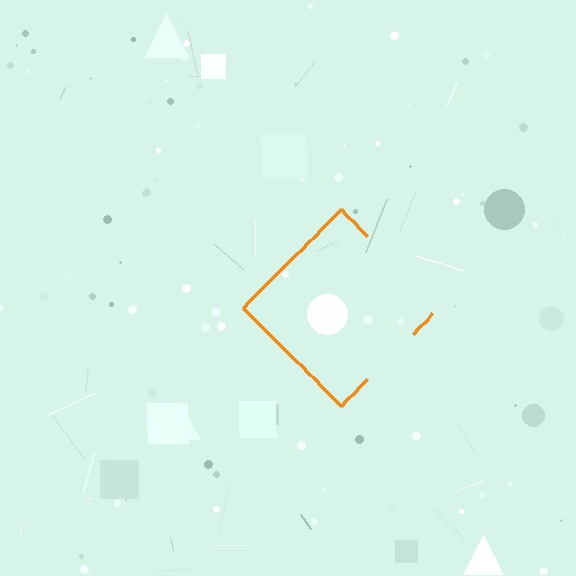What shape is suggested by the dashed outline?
The dashed outline suggests a diamond.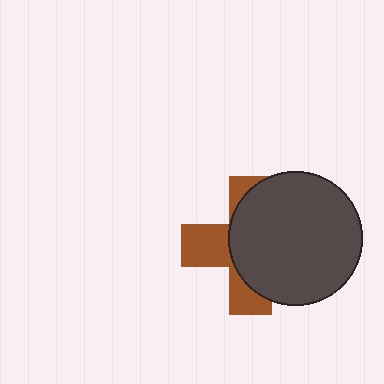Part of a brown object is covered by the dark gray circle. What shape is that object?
It is a cross.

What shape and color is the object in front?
The object in front is a dark gray circle.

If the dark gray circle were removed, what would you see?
You would see the complete brown cross.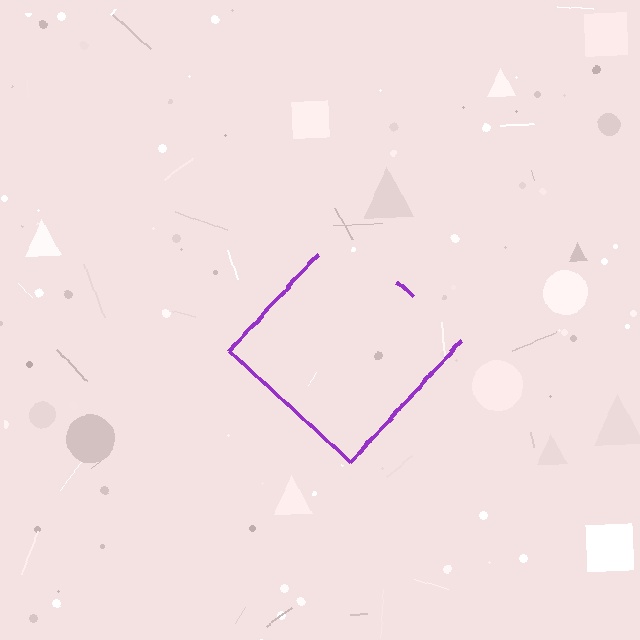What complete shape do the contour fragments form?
The contour fragments form a diamond.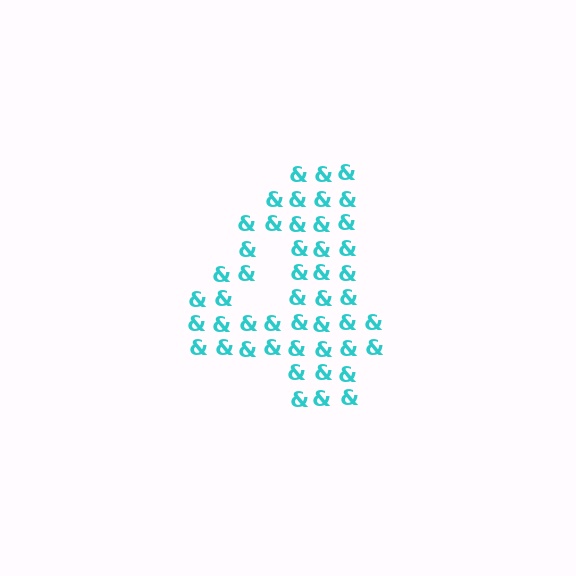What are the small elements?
The small elements are ampersands.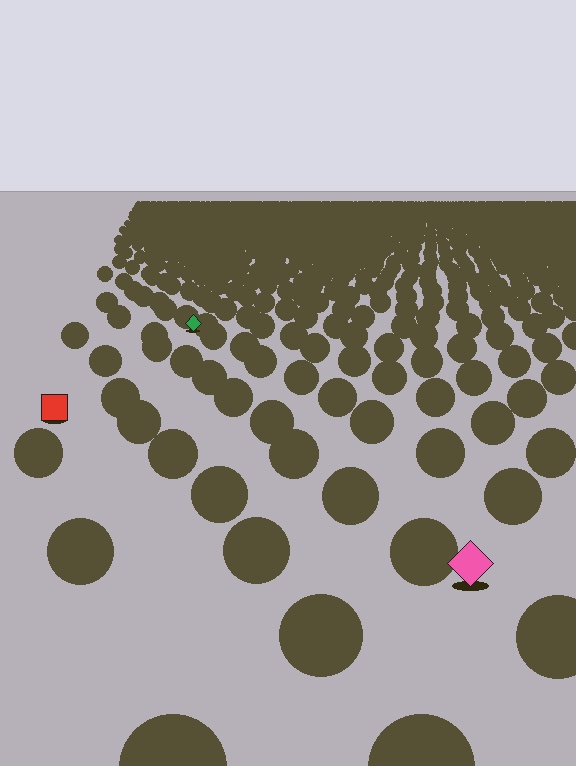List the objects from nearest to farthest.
From nearest to farthest: the pink diamond, the red square, the green diamond.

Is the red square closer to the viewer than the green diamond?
Yes. The red square is closer — you can tell from the texture gradient: the ground texture is coarser near it.